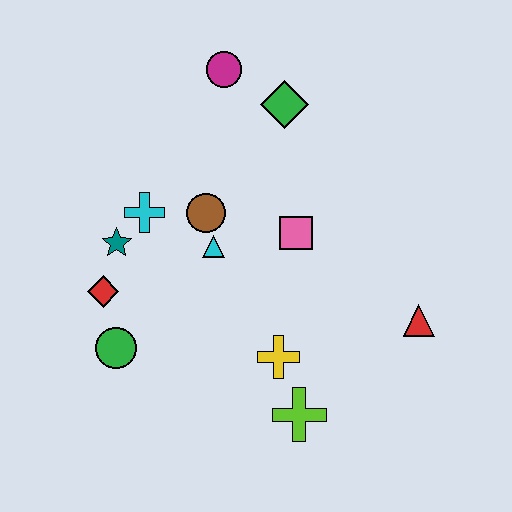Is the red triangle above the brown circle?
No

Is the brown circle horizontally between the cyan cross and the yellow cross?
Yes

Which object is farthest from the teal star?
The red triangle is farthest from the teal star.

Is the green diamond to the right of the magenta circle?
Yes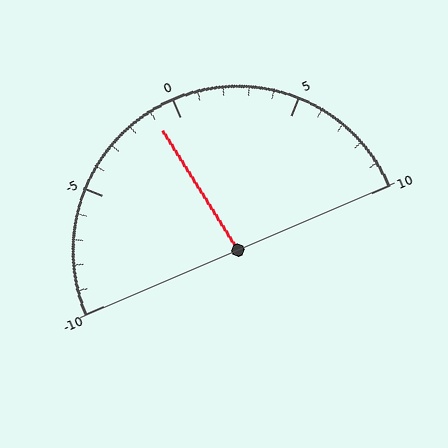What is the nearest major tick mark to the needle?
The nearest major tick mark is 0.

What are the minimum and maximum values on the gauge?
The gauge ranges from -10 to 10.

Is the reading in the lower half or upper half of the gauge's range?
The reading is in the lower half of the range (-10 to 10).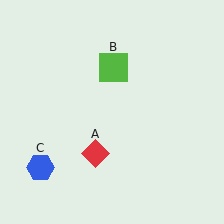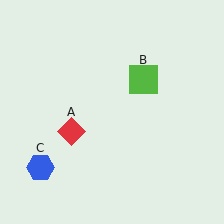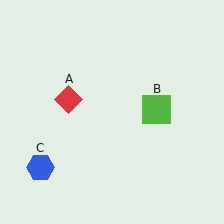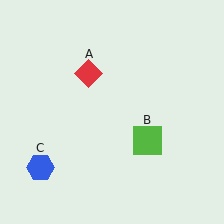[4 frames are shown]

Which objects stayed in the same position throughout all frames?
Blue hexagon (object C) remained stationary.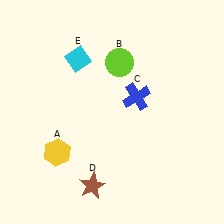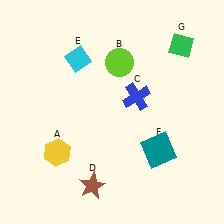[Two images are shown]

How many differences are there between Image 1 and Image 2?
There are 2 differences between the two images.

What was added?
A teal square (F), a green diamond (G) were added in Image 2.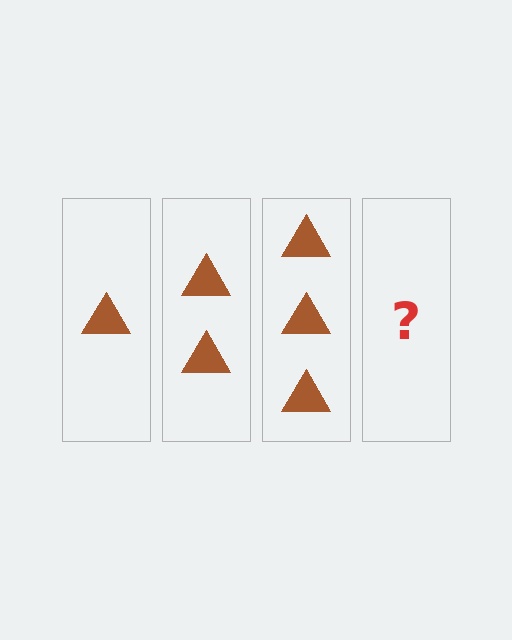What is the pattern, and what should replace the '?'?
The pattern is that each step adds one more triangle. The '?' should be 4 triangles.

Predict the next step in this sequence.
The next step is 4 triangles.